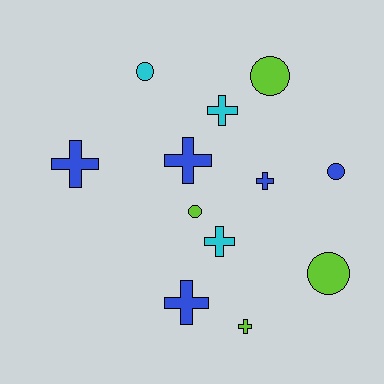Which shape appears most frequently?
Cross, with 7 objects.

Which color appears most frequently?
Blue, with 5 objects.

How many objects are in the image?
There are 12 objects.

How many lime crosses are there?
There is 1 lime cross.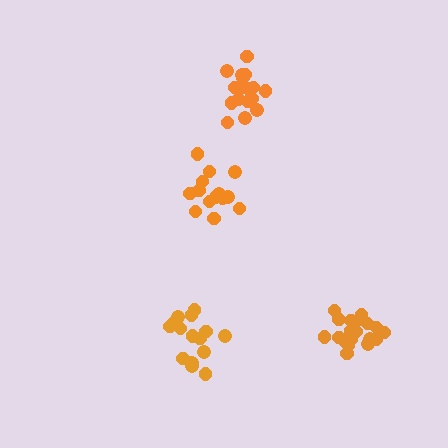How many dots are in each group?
Group 1: 15 dots, Group 2: 17 dots, Group 3: 20 dots, Group 4: 14 dots (66 total).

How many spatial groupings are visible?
There are 4 spatial groupings.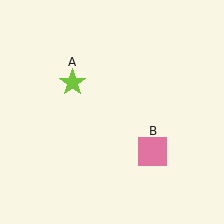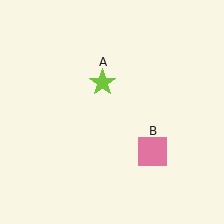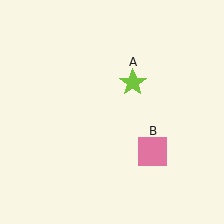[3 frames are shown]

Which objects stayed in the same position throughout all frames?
Pink square (object B) remained stationary.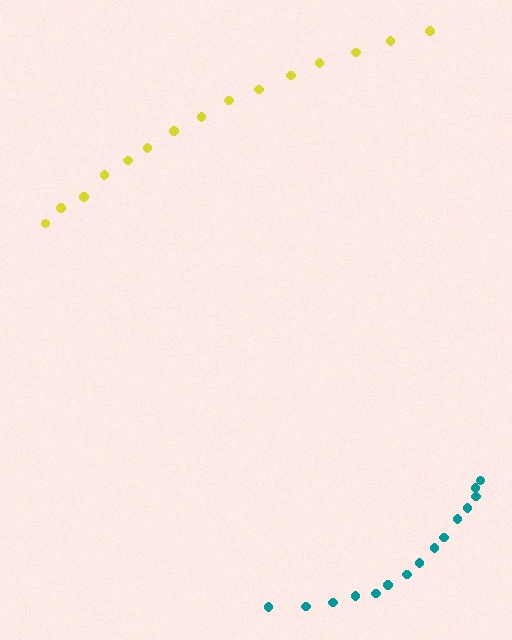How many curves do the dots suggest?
There are 2 distinct paths.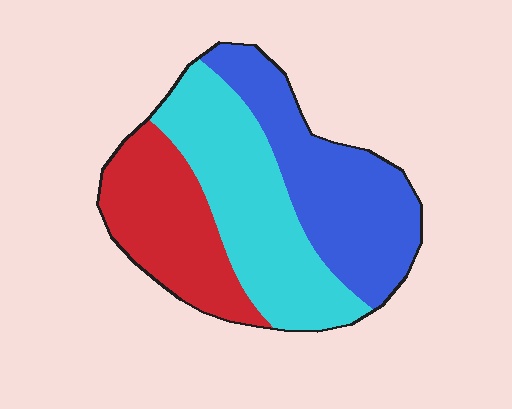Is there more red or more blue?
Blue.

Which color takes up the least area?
Red, at roughly 25%.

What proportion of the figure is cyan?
Cyan takes up about three eighths (3/8) of the figure.